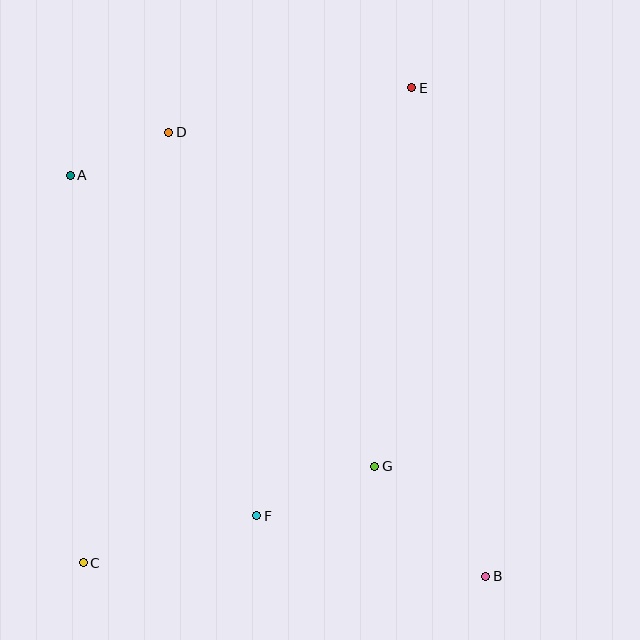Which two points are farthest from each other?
Points A and B are farthest from each other.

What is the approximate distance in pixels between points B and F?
The distance between B and F is approximately 237 pixels.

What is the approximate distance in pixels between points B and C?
The distance between B and C is approximately 403 pixels.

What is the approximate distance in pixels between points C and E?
The distance between C and E is approximately 578 pixels.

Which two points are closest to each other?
Points A and D are closest to each other.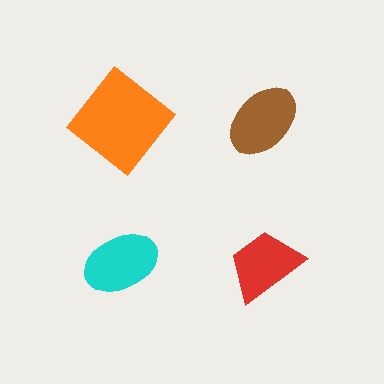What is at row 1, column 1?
An orange diamond.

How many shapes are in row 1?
2 shapes.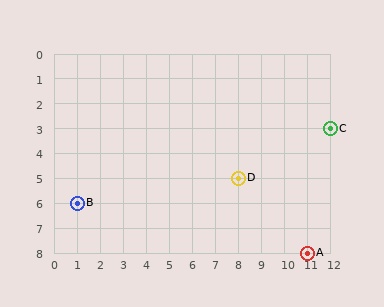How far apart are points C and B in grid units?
Points C and B are 11 columns and 3 rows apart (about 11.4 grid units diagonally).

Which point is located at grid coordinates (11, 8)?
Point A is at (11, 8).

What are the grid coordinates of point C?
Point C is at grid coordinates (12, 3).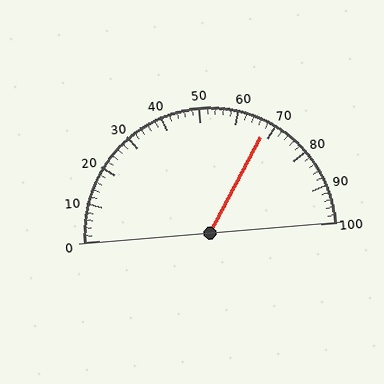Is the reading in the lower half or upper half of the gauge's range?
The reading is in the upper half of the range (0 to 100).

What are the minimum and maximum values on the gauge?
The gauge ranges from 0 to 100.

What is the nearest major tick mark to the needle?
The nearest major tick mark is 70.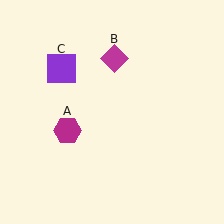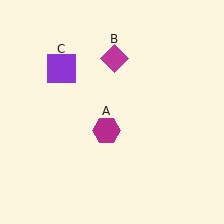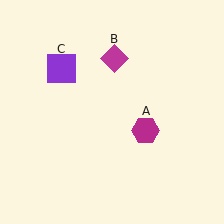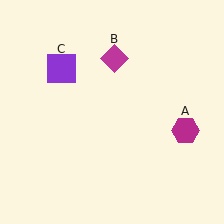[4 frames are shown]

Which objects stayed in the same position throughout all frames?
Magenta diamond (object B) and purple square (object C) remained stationary.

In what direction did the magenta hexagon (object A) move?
The magenta hexagon (object A) moved right.